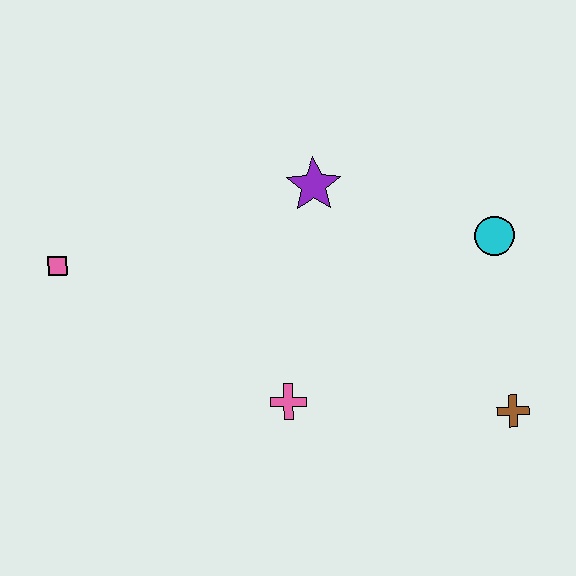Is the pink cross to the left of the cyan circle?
Yes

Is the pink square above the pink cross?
Yes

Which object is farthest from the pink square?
The brown cross is farthest from the pink square.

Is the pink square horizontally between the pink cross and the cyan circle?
No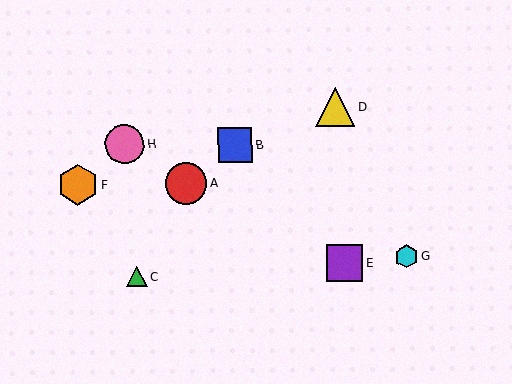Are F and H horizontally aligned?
No, F is at y≈185 and H is at y≈144.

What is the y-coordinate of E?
Object E is at y≈263.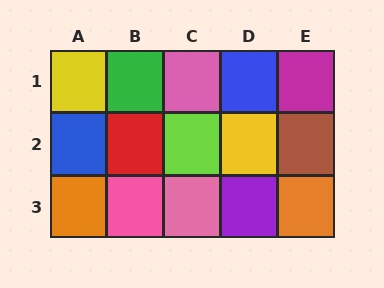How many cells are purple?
1 cell is purple.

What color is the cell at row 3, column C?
Pink.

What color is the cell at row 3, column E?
Orange.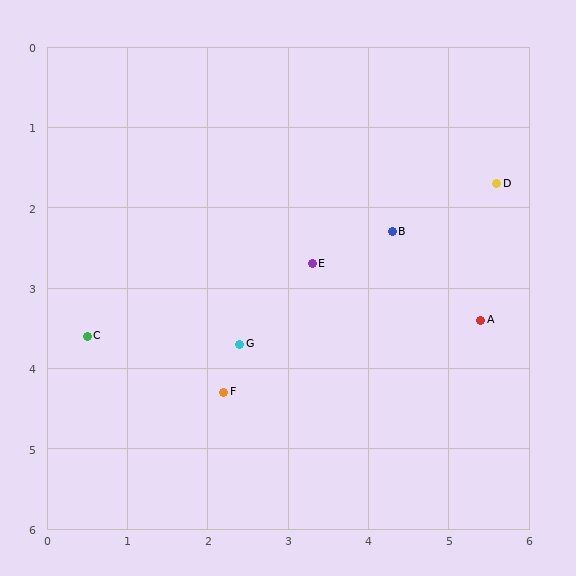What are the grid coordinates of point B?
Point B is at approximately (4.3, 2.3).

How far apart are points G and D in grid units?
Points G and D are about 3.8 grid units apart.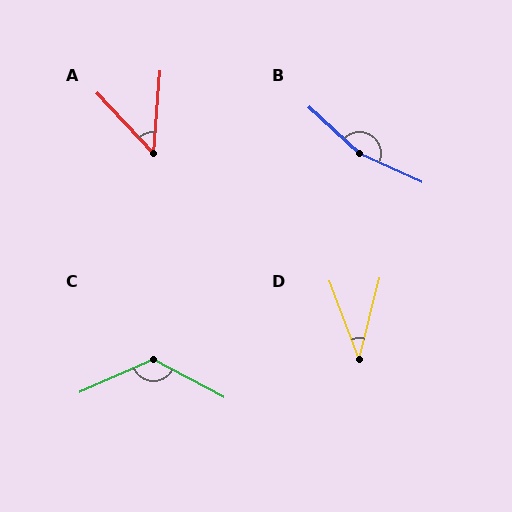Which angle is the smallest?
D, at approximately 35 degrees.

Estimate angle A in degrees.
Approximately 47 degrees.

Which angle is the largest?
B, at approximately 162 degrees.